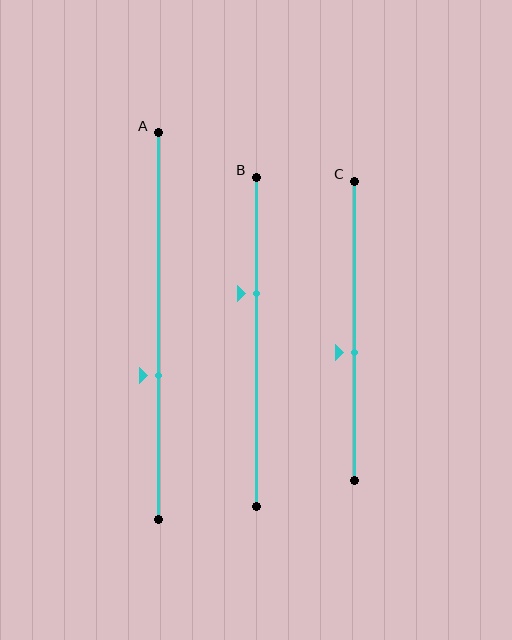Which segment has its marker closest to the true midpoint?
Segment C has its marker closest to the true midpoint.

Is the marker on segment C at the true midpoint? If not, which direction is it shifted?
No, the marker on segment C is shifted downward by about 7% of the segment length.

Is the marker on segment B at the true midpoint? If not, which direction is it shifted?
No, the marker on segment B is shifted upward by about 15% of the segment length.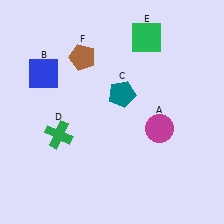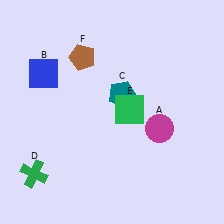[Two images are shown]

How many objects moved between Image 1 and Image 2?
2 objects moved between the two images.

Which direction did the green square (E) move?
The green square (E) moved down.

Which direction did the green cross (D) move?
The green cross (D) moved down.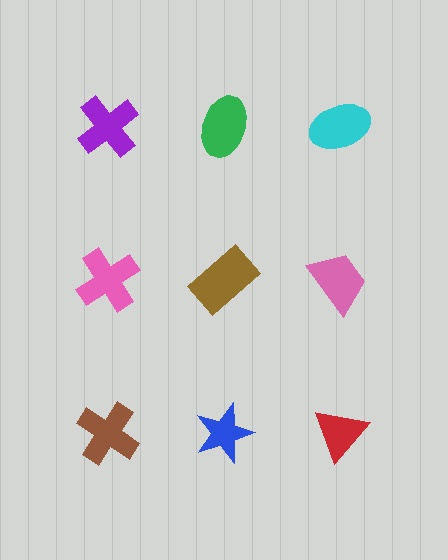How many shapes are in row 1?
3 shapes.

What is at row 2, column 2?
A brown rectangle.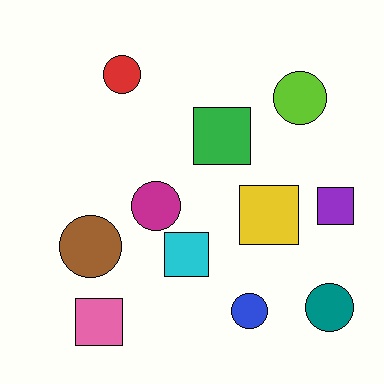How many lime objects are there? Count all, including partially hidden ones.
There is 1 lime object.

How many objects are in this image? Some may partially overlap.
There are 11 objects.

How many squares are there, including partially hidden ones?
There are 5 squares.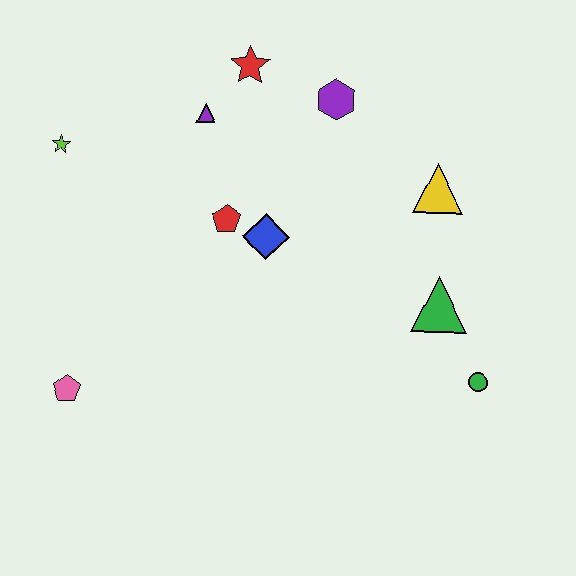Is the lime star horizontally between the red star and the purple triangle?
No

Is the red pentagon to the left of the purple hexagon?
Yes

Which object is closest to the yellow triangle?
The green triangle is closest to the yellow triangle.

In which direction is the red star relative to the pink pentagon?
The red star is above the pink pentagon.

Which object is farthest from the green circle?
The lime star is farthest from the green circle.